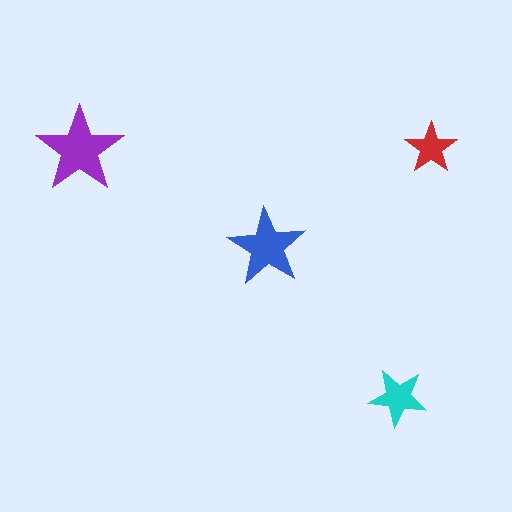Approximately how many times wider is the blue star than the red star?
About 1.5 times wider.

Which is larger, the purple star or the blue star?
The purple one.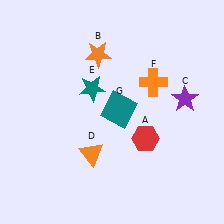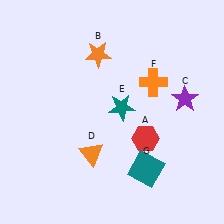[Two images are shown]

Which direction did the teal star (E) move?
The teal star (E) moved right.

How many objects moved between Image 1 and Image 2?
2 objects moved between the two images.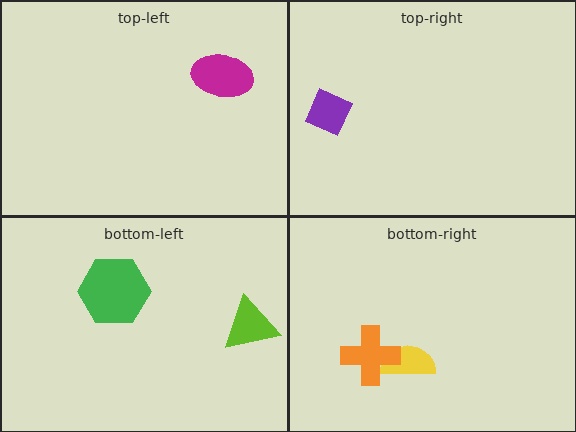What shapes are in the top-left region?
The magenta ellipse.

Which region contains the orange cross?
The bottom-right region.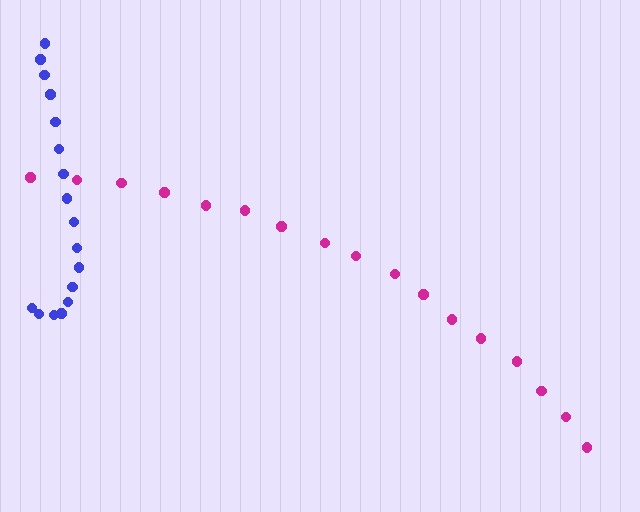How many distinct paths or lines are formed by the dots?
There are 2 distinct paths.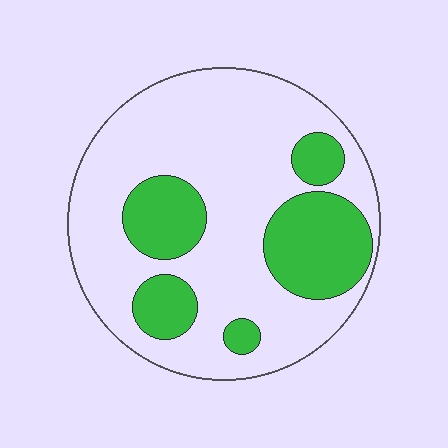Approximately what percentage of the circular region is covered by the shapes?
Approximately 30%.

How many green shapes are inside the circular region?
5.